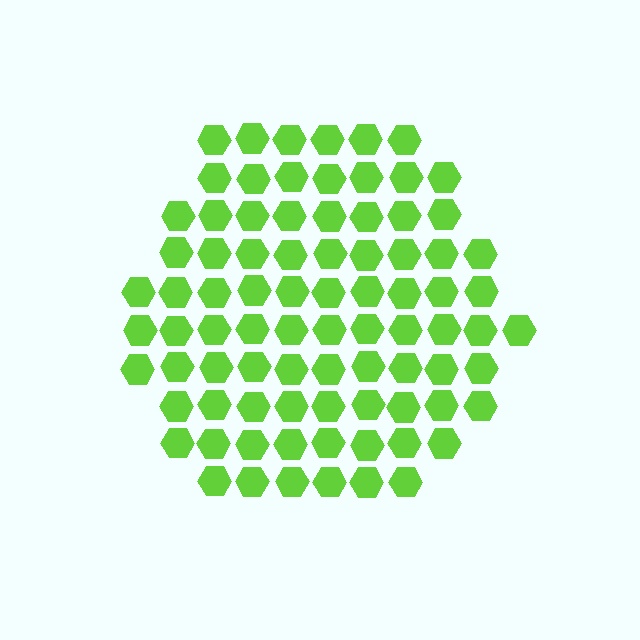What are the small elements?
The small elements are hexagons.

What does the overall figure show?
The overall figure shows a hexagon.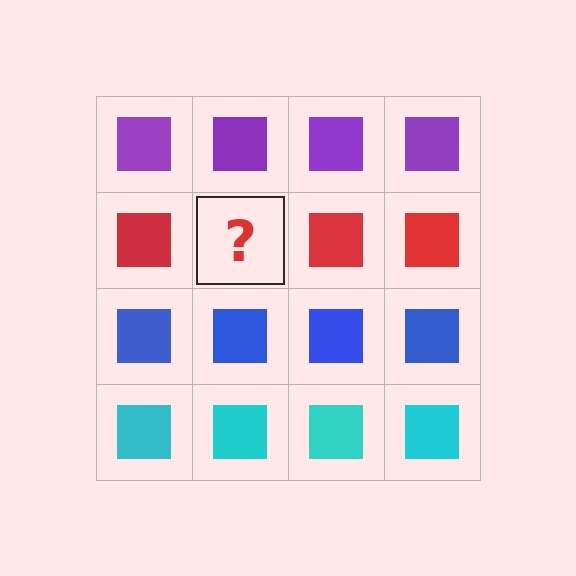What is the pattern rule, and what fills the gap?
The rule is that each row has a consistent color. The gap should be filled with a red square.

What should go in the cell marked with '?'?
The missing cell should contain a red square.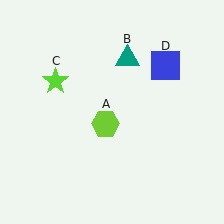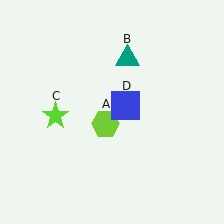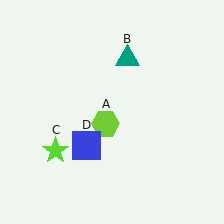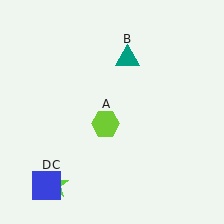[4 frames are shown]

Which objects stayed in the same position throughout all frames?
Lime hexagon (object A) and teal triangle (object B) remained stationary.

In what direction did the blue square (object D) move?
The blue square (object D) moved down and to the left.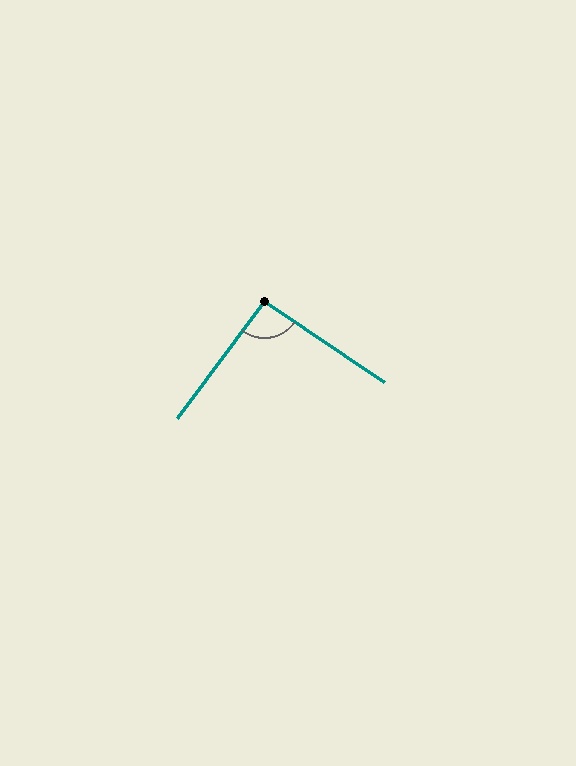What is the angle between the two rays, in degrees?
Approximately 93 degrees.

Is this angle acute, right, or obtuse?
It is approximately a right angle.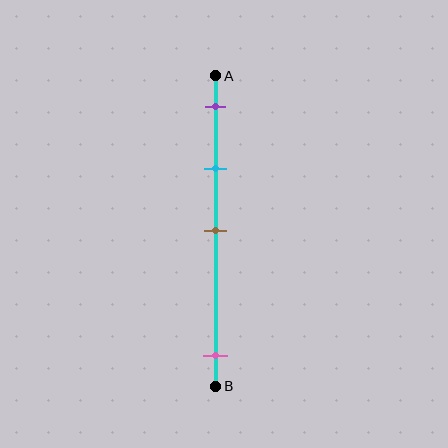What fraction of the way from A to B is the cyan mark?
The cyan mark is approximately 30% (0.3) of the way from A to B.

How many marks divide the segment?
There are 4 marks dividing the segment.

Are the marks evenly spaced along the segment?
No, the marks are not evenly spaced.